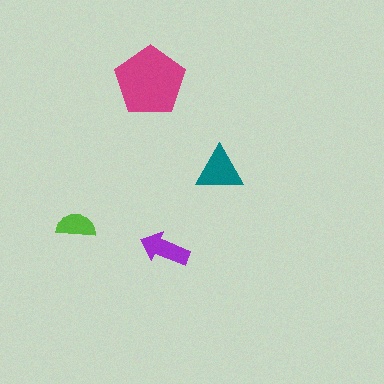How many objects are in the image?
There are 4 objects in the image.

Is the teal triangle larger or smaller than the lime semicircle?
Larger.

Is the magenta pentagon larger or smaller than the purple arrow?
Larger.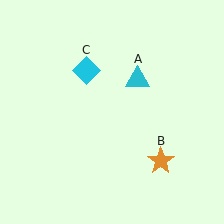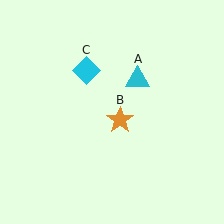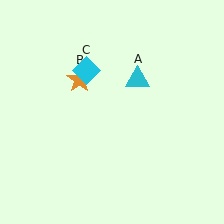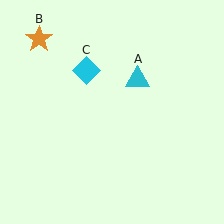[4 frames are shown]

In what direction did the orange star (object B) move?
The orange star (object B) moved up and to the left.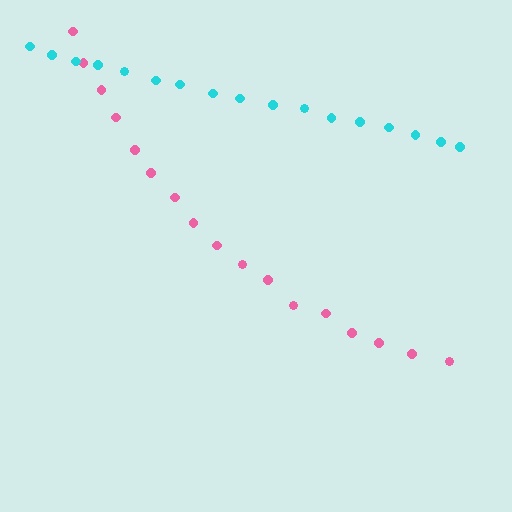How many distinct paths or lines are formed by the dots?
There are 2 distinct paths.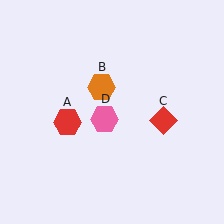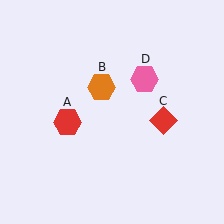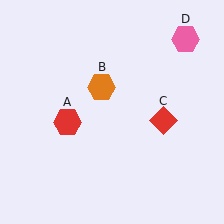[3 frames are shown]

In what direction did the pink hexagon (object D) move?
The pink hexagon (object D) moved up and to the right.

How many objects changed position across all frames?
1 object changed position: pink hexagon (object D).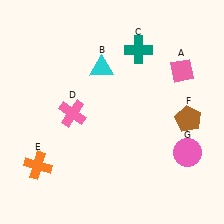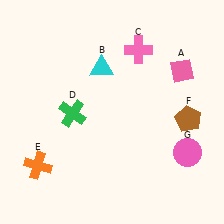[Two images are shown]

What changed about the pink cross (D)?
In Image 1, D is pink. In Image 2, it changed to green.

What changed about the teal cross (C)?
In Image 1, C is teal. In Image 2, it changed to pink.